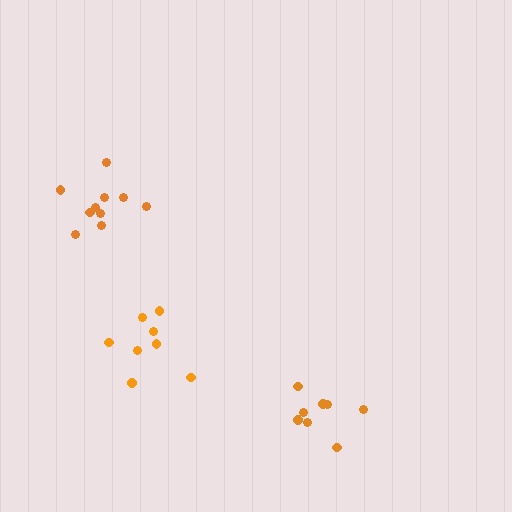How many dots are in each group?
Group 1: 8 dots, Group 2: 8 dots, Group 3: 10 dots (26 total).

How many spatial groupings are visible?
There are 3 spatial groupings.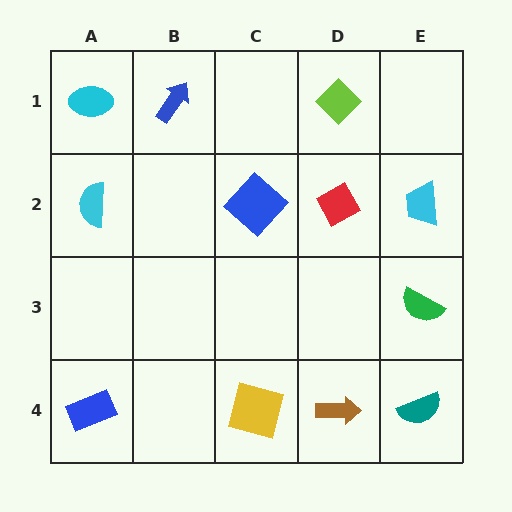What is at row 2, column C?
A blue diamond.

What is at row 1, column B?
A blue arrow.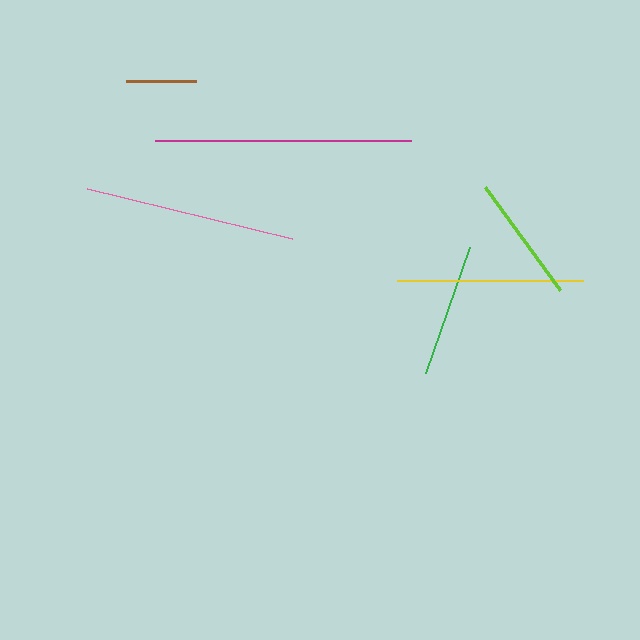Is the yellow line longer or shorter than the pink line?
The pink line is longer than the yellow line.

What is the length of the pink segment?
The pink segment is approximately 212 pixels long.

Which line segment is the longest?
The magenta line is the longest at approximately 256 pixels.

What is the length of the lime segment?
The lime segment is approximately 128 pixels long.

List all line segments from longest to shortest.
From longest to shortest: magenta, pink, yellow, green, lime, brown.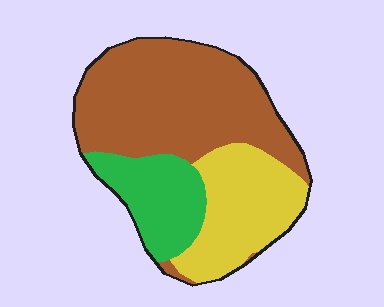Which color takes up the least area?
Green, at roughly 20%.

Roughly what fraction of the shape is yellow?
Yellow covers about 25% of the shape.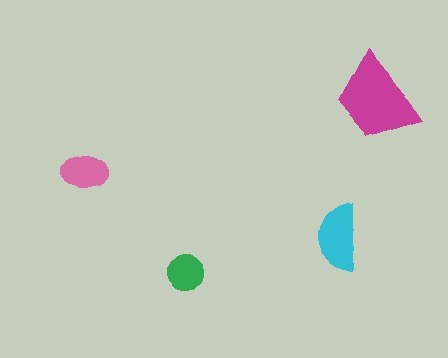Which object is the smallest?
The green circle.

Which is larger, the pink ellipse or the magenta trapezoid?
The magenta trapezoid.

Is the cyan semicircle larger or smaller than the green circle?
Larger.